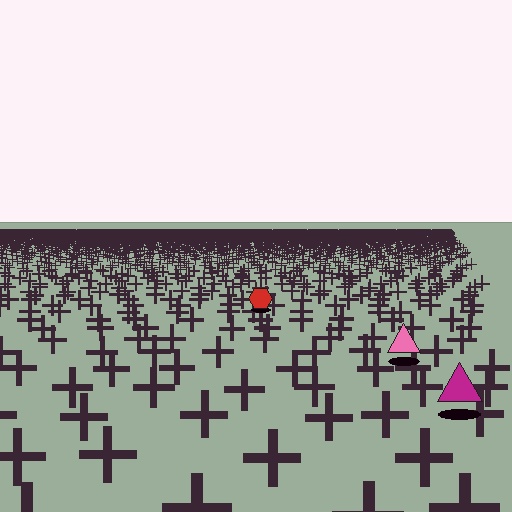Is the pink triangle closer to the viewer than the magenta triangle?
No. The magenta triangle is closer — you can tell from the texture gradient: the ground texture is coarser near it.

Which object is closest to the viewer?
The magenta triangle is closest. The texture marks near it are larger and more spread out.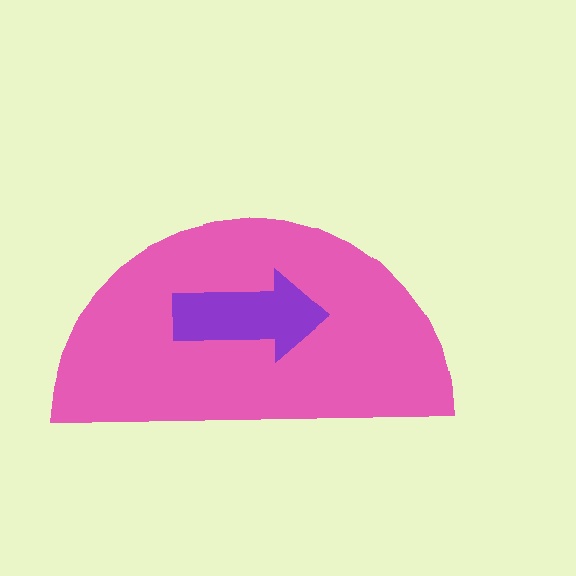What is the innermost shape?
The purple arrow.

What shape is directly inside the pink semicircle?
The purple arrow.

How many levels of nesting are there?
2.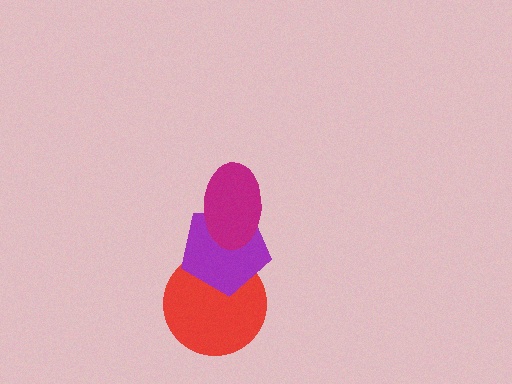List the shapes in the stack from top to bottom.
From top to bottom: the magenta ellipse, the purple pentagon, the red circle.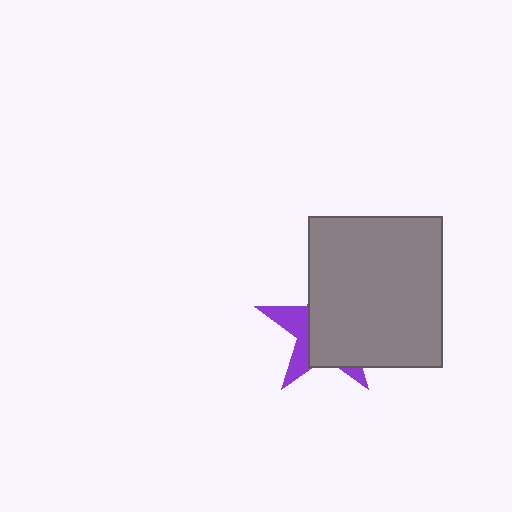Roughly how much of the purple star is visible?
A small part of it is visible (roughly 32%).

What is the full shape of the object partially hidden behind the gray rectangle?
The partially hidden object is a purple star.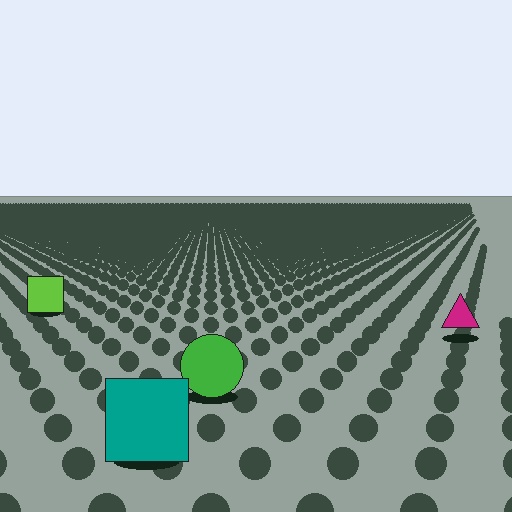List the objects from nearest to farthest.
From nearest to farthest: the teal square, the green circle, the magenta triangle, the lime square.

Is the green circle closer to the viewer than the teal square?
No. The teal square is closer — you can tell from the texture gradient: the ground texture is coarser near it.